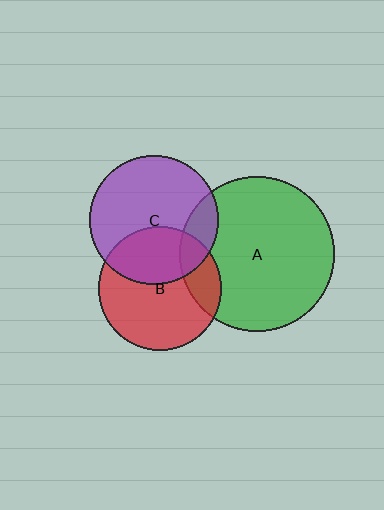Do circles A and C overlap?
Yes.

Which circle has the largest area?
Circle A (green).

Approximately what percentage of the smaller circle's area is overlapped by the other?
Approximately 15%.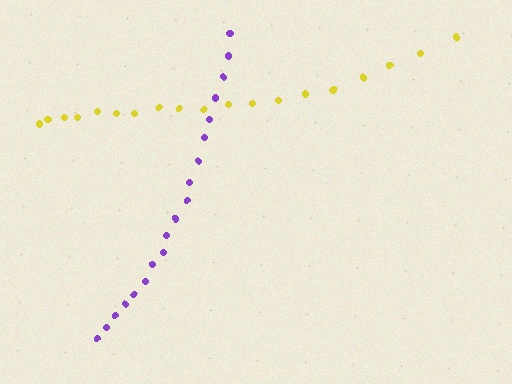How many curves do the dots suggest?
There are 2 distinct paths.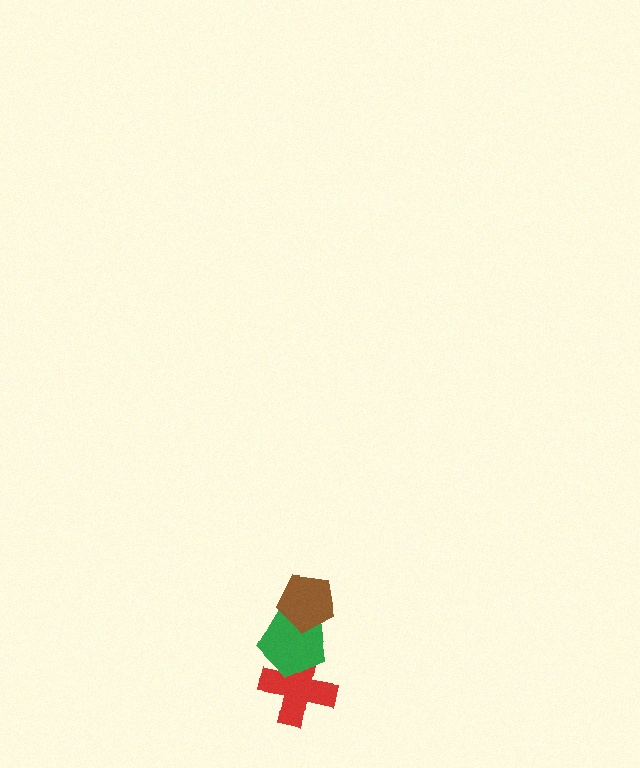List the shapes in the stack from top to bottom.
From top to bottom: the brown pentagon, the green pentagon, the red cross.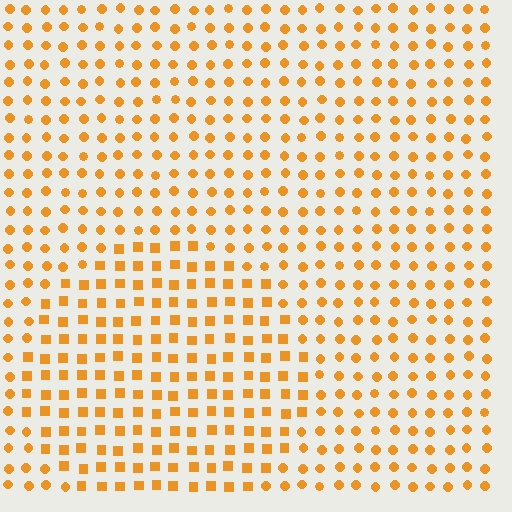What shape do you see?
I see a circle.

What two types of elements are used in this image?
The image uses squares inside the circle region and circles outside it.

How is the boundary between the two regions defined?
The boundary is defined by a change in element shape: squares inside vs. circles outside. All elements share the same color and spacing.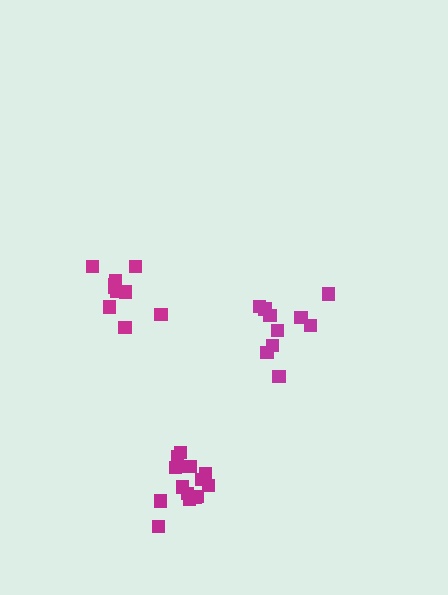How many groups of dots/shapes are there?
There are 3 groups.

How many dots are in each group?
Group 1: 10 dots, Group 2: 15 dots, Group 3: 10 dots (35 total).